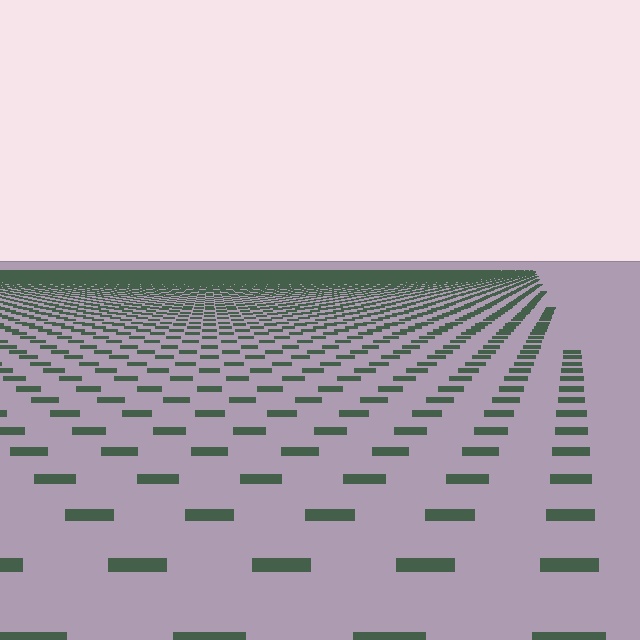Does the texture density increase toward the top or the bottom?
Density increases toward the top.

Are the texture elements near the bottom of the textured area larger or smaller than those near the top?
Larger. Near the bottom, elements are closer to the viewer and appear at a bigger on-screen size.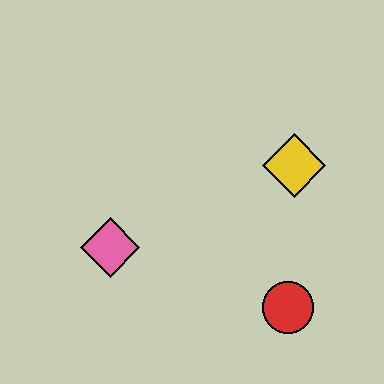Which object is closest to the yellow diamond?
The red circle is closest to the yellow diamond.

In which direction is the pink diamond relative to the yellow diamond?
The pink diamond is to the left of the yellow diamond.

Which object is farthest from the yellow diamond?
The pink diamond is farthest from the yellow diamond.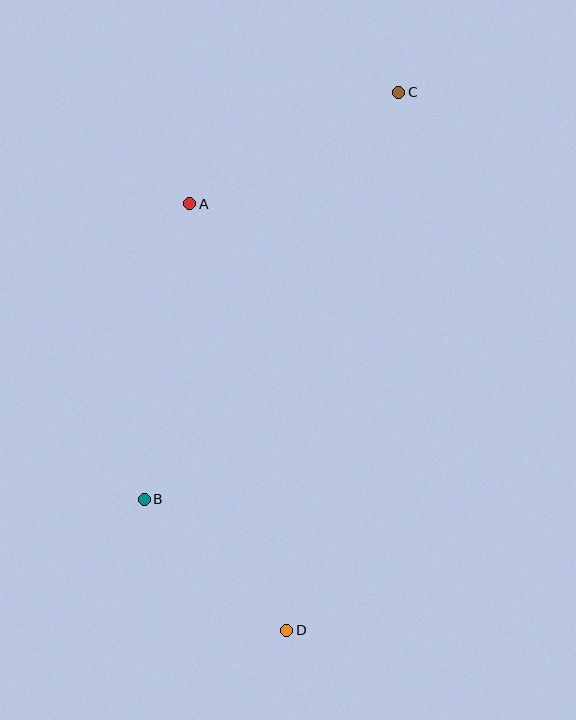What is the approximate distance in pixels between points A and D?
The distance between A and D is approximately 438 pixels.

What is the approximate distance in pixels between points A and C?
The distance between A and C is approximately 237 pixels.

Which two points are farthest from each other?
Points C and D are farthest from each other.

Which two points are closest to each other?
Points B and D are closest to each other.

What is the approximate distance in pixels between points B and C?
The distance between B and C is approximately 480 pixels.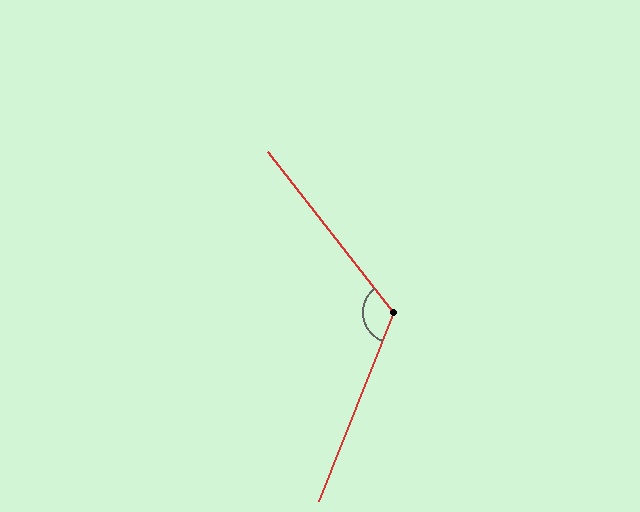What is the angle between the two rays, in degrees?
Approximately 121 degrees.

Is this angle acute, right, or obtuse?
It is obtuse.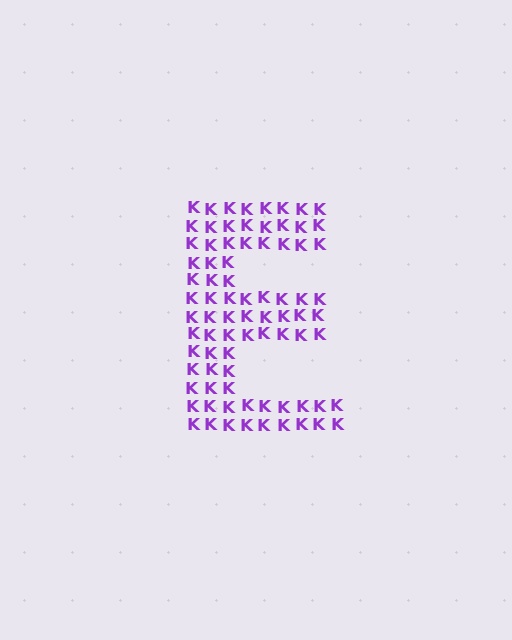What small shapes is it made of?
It is made of small letter K's.